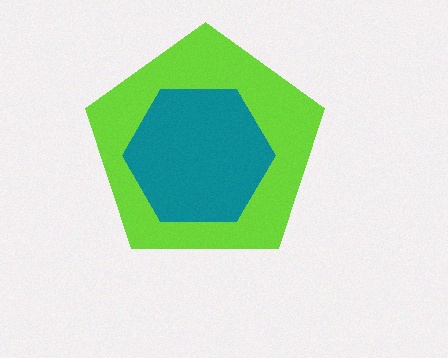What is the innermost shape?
The teal hexagon.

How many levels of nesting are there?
2.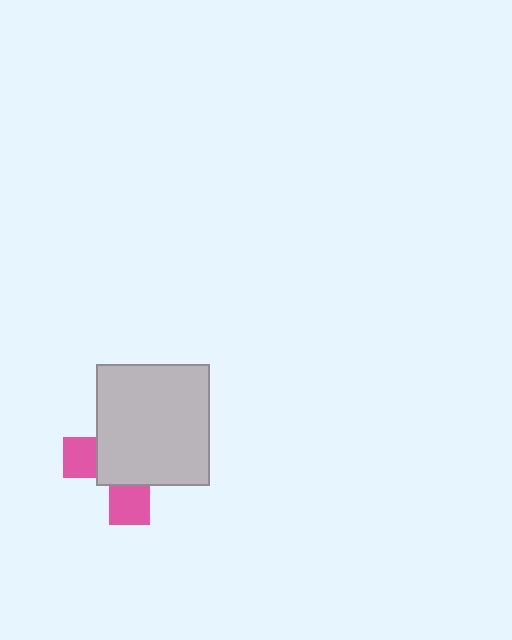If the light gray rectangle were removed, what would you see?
You would see the complete pink cross.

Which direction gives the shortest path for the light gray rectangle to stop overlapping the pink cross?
Moving toward the upper-right gives the shortest separation.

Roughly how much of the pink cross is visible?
A small part of it is visible (roughly 32%).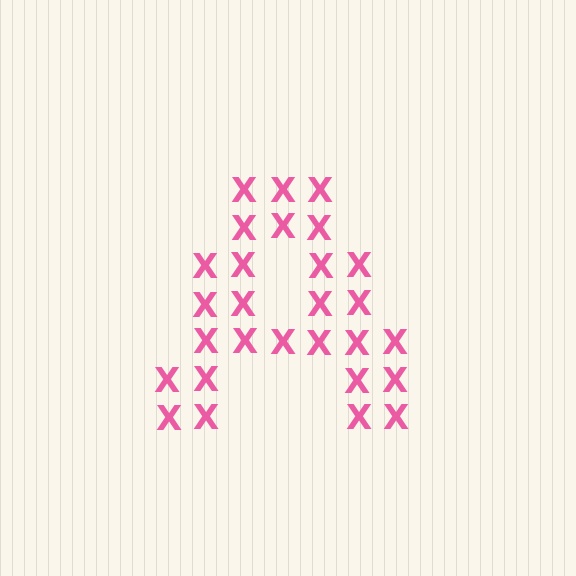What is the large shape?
The large shape is the letter A.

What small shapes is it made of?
It is made of small letter X's.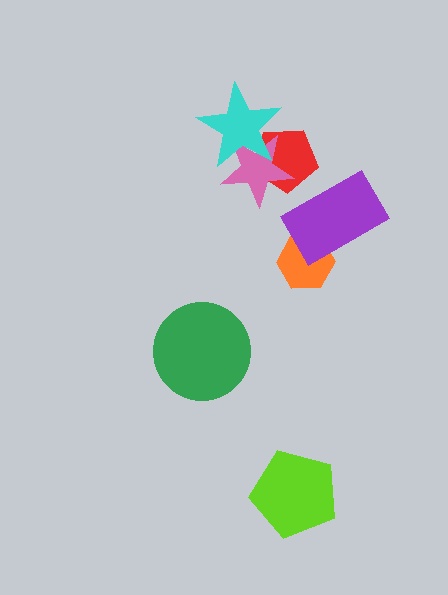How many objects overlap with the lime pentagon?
0 objects overlap with the lime pentagon.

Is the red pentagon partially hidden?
Yes, it is partially covered by another shape.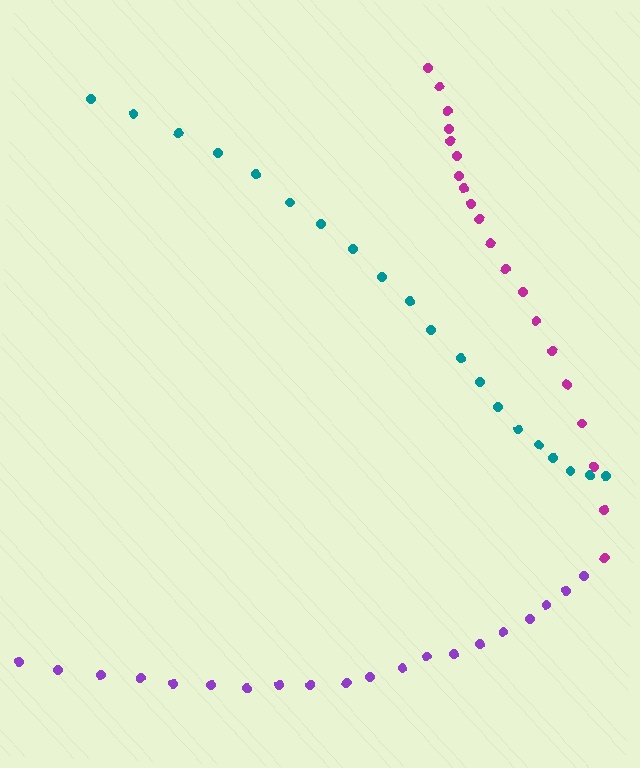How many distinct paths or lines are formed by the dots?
There are 3 distinct paths.